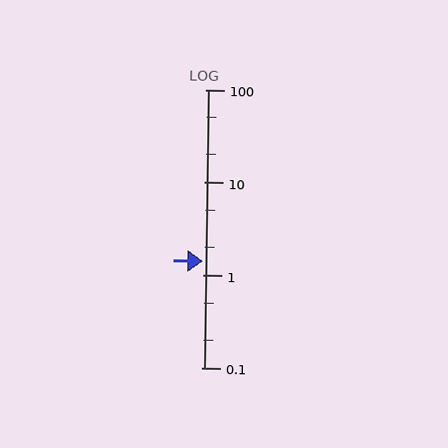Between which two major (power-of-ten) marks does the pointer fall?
The pointer is between 1 and 10.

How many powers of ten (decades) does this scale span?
The scale spans 3 decades, from 0.1 to 100.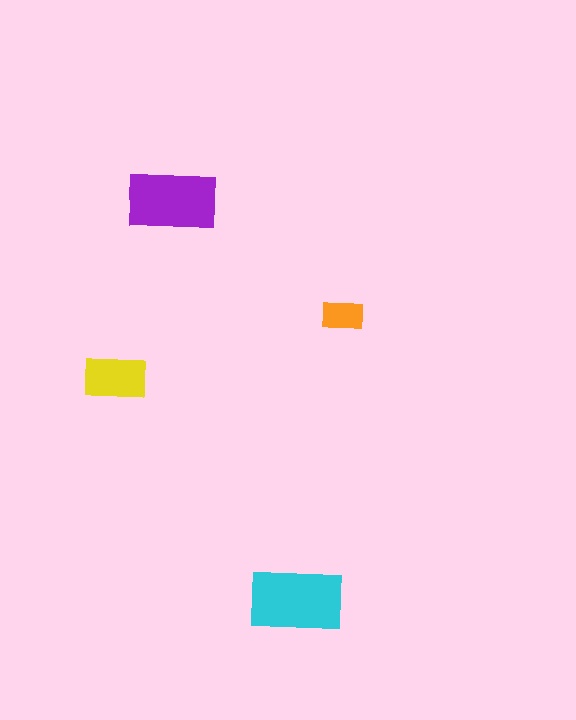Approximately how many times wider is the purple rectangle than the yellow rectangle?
About 1.5 times wider.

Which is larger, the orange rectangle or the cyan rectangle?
The cyan one.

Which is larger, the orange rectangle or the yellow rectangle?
The yellow one.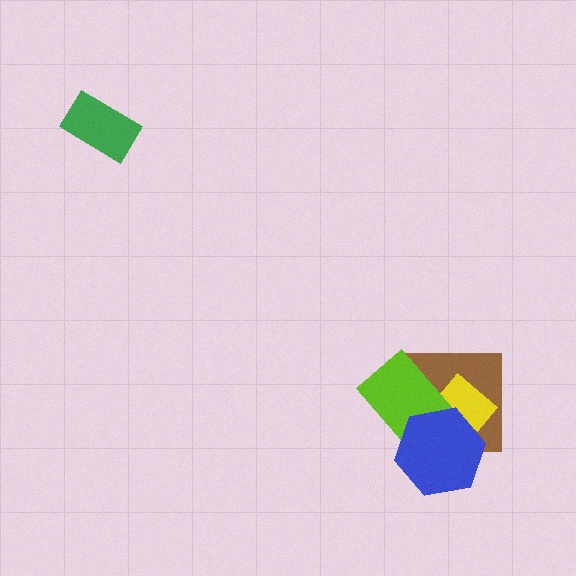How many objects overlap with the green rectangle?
0 objects overlap with the green rectangle.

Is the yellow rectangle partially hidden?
Yes, it is partially covered by another shape.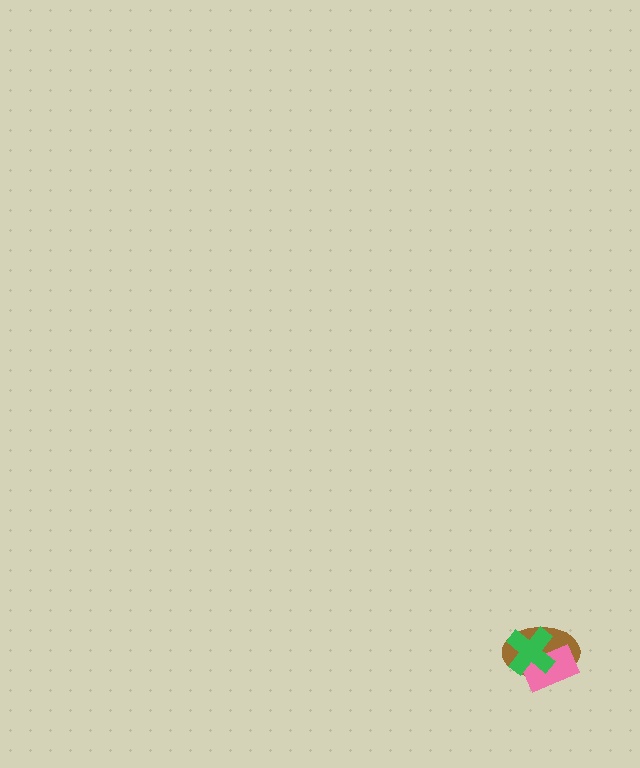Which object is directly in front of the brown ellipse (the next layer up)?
The pink rectangle is directly in front of the brown ellipse.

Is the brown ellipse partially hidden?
Yes, it is partially covered by another shape.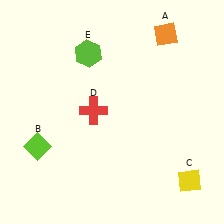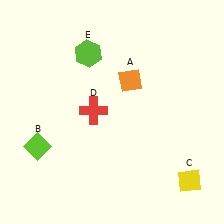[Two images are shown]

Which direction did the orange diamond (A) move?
The orange diamond (A) moved down.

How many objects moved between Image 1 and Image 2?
1 object moved between the two images.